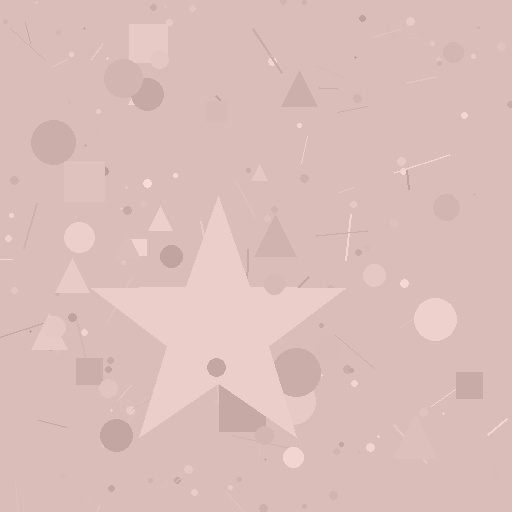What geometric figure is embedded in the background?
A star is embedded in the background.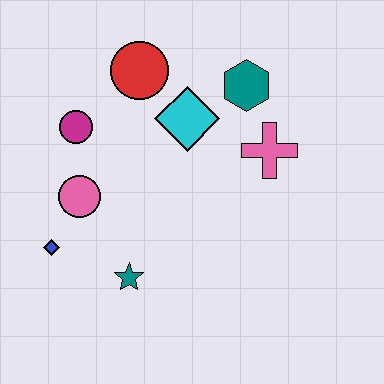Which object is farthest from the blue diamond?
The teal hexagon is farthest from the blue diamond.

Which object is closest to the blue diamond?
The pink circle is closest to the blue diamond.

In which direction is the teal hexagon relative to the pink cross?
The teal hexagon is above the pink cross.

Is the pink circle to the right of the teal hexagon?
No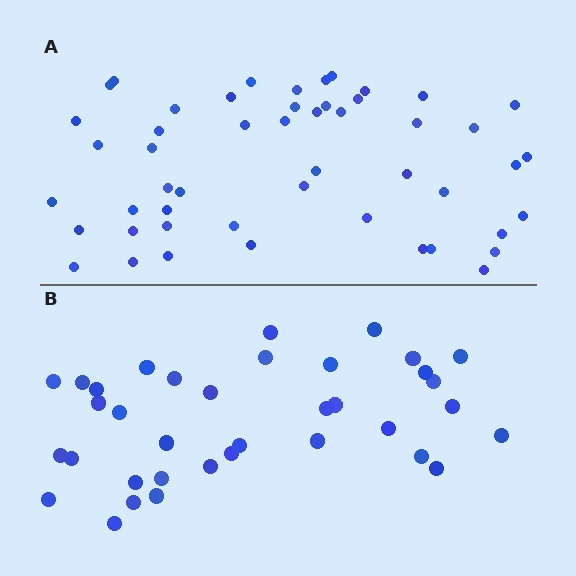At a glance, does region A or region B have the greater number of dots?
Region A (the top region) has more dots.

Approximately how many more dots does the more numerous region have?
Region A has approximately 15 more dots than region B.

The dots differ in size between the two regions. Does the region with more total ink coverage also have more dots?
No. Region B has more total ink coverage because its dots are larger, but region A actually contains more individual dots. Total area can be misleading — the number of items is what matters here.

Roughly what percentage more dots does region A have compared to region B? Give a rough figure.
About 40% more.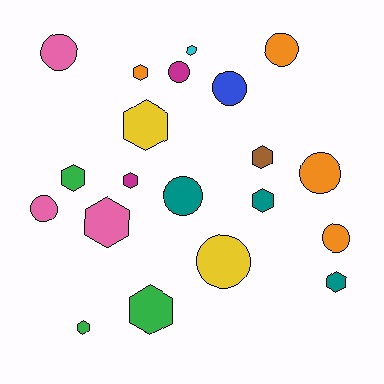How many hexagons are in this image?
There are 11 hexagons.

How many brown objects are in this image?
There is 1 brown object.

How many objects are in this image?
There are 20 objects.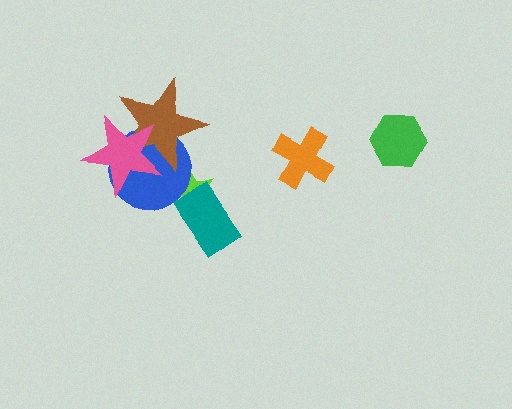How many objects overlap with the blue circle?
3 objects overlap with the blue circle.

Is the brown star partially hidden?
Yes, it is partially covered by another shape.